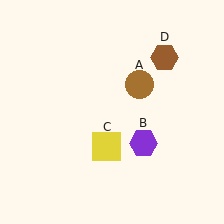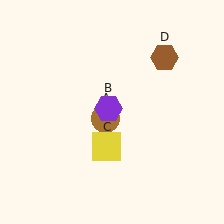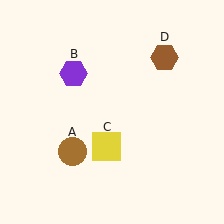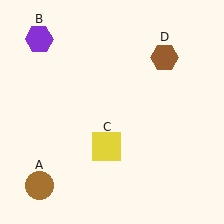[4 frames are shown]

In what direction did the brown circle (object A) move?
The brown circle (object A) moved down and to the left.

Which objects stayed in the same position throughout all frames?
Yellow square (object C) and brown hexagon (object D) remained stationary.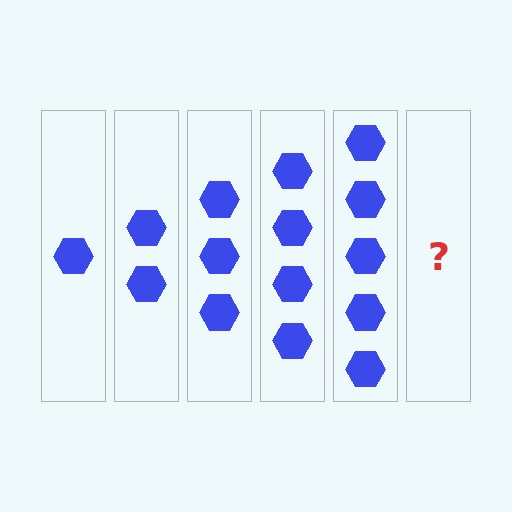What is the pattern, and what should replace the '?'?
The pattern is that each step adds one more hexagon. The '?' should be 6 hexagons.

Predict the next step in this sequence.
The next step is 6 hexagons.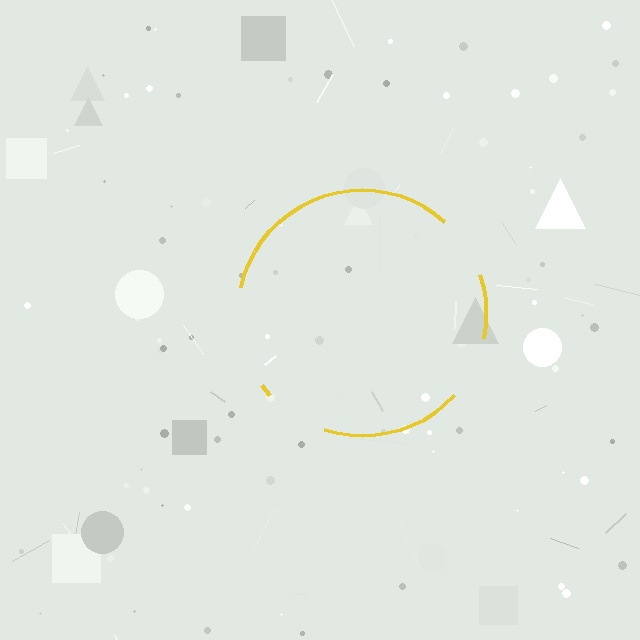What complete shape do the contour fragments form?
The contour fragments form a circle.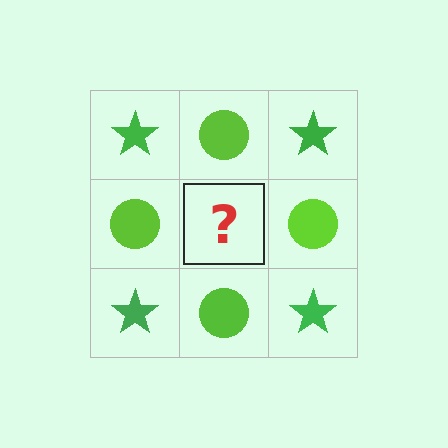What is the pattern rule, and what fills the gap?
The rule is that it alternates green star and lime circle in a checkerboard pattern. The gap should be filled with a green star.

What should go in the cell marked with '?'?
The missing cell should contain a green star.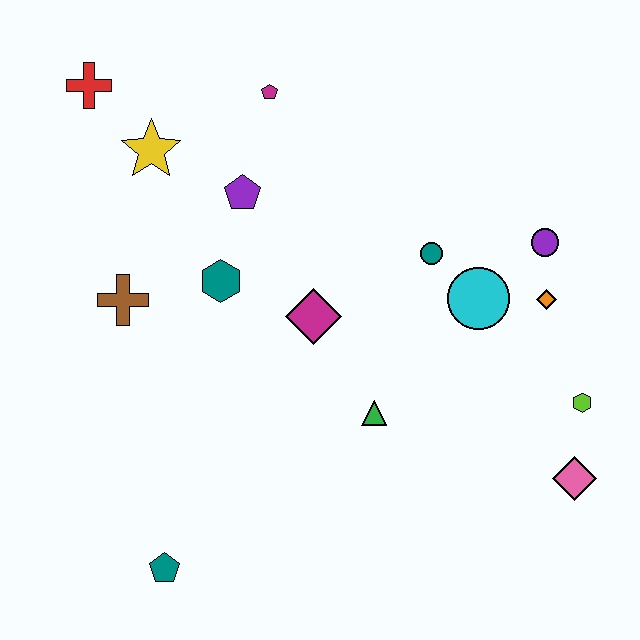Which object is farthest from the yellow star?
The pink diamond is farthest from the yellow star.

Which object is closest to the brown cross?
The teal hexagon is closest to the brown cross.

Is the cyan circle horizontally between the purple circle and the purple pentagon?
Yes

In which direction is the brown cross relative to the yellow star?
The brown cross is below the yellow star.